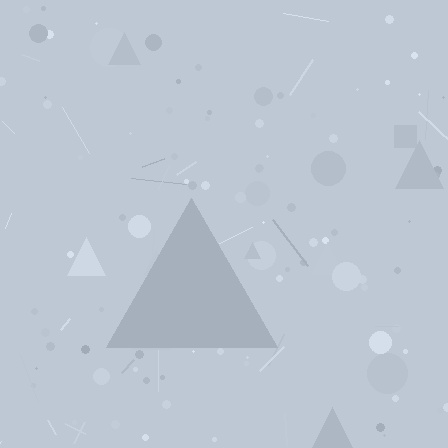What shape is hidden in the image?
A triangle is hidden in the image.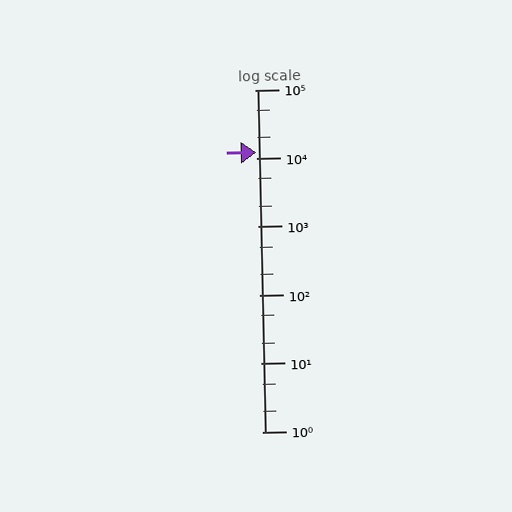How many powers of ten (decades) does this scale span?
The scale spans 5 decades, from 1 to 100000.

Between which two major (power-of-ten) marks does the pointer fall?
The pointer is between 10000 and 100000.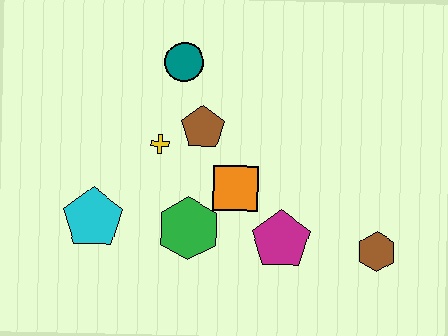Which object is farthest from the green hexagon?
The brown hexagon is farthest from the green hexagon.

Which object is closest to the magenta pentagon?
The orange square is closest to the magenta pentagon.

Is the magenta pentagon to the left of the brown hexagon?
Yes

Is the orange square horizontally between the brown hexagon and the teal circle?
Yes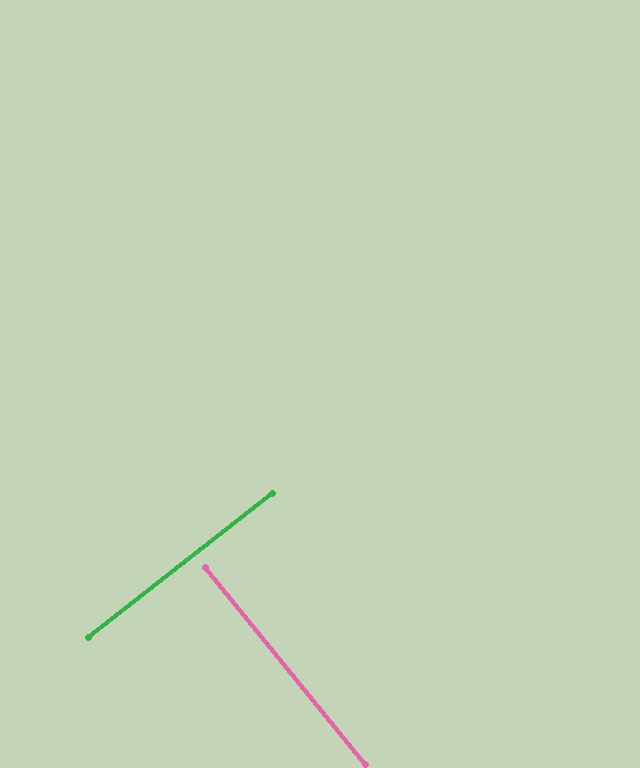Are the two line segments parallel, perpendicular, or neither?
Perpendicular — they meet at approximately 89°.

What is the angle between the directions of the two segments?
Approximately 89 degrees.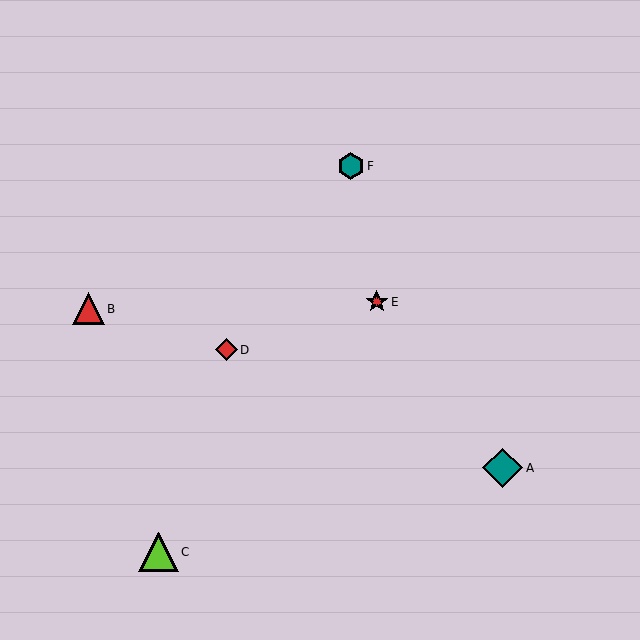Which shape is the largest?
The teal diamond (labeled A) is the largest.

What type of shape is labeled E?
Shape E is a red star.